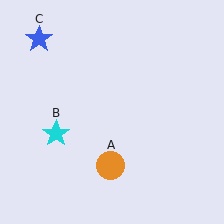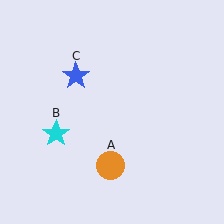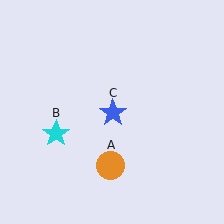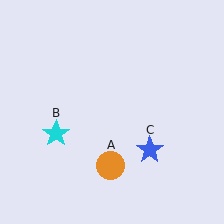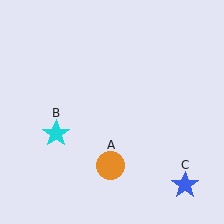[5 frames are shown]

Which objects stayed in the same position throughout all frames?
Orange circle (object A) and cyan star (object B) remained stationary.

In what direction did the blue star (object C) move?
The blue star (object C) moved down and to the right.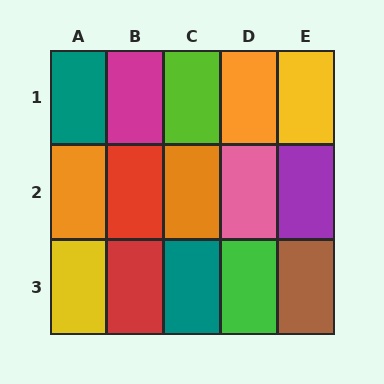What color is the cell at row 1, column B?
Magenta.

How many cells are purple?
1 cell is purple.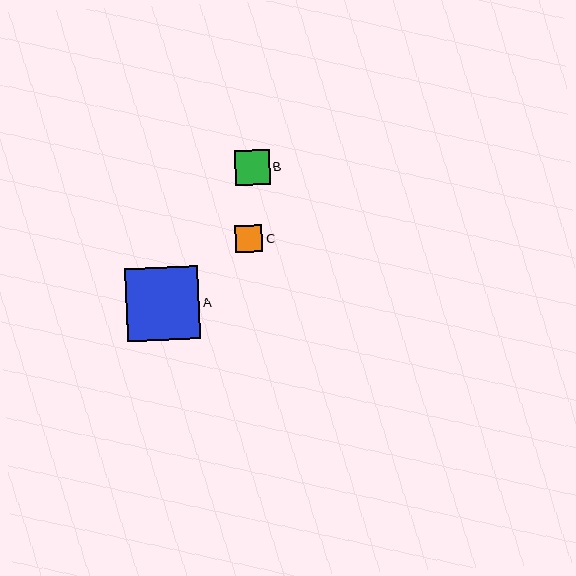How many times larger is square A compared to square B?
Square A is approximately 2.1 times the size of square B.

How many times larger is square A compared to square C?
Square A is approximately 2.7 times the size of square C.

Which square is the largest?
Square A is the largest with a size of approximately 73 pixels.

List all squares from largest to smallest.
From largest to smallest: A, B, C.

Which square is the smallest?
Square C is the smallest with a size of approximately 27 pixels.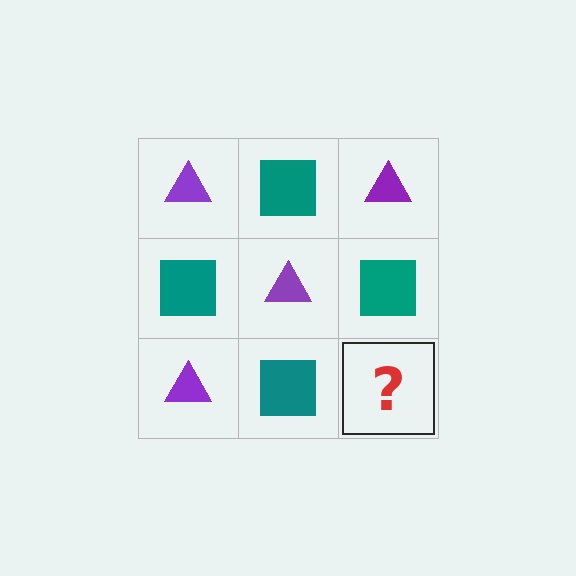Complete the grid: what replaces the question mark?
The question mark should be replaced with a purple triangle.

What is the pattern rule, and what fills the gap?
The rule is that it alternates purple triangle and teal square in a checkerboard pattern. The gap should be filled with a purple triangle.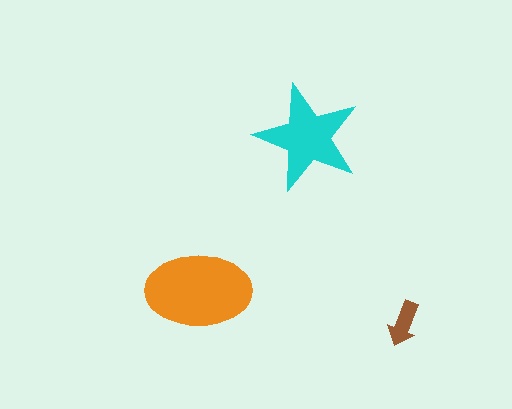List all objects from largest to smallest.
The orange ellipse, the cyan star, the brown arrow.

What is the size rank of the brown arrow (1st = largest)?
3rd.